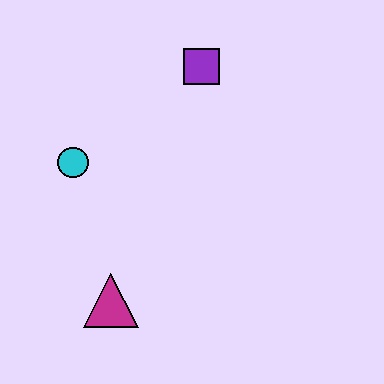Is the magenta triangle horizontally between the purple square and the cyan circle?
Yes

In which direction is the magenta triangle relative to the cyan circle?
The magenta triangle is below the cyan circle.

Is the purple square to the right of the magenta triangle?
Yes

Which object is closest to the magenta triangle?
The cyan circle is closest to the magenta triangle.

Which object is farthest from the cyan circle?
The purple square is farthest from the cyan circle.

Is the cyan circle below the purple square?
Yes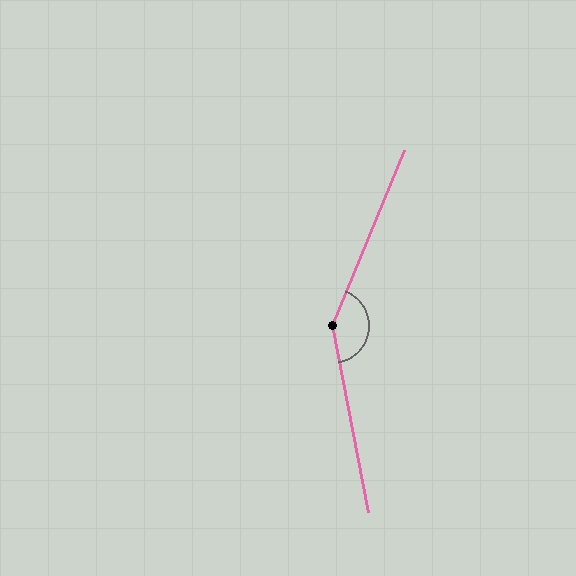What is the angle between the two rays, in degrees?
Approximately 147 degrees.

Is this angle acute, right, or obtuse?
It is obtuse.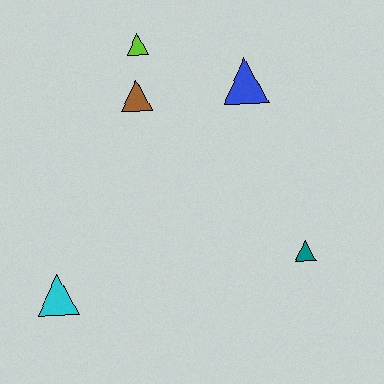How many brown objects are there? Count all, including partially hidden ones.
There is 1 brown object.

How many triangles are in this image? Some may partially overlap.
There are 5 triangles.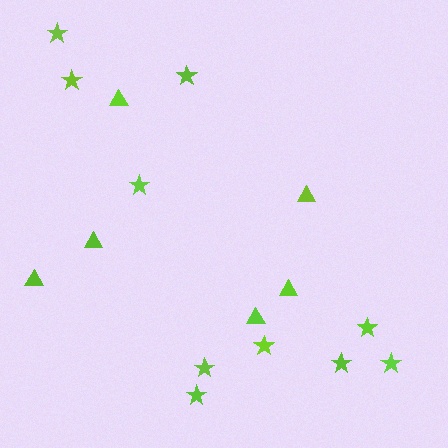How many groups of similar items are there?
There are 2 groups: one group of stars (10) and one group of triangles (6).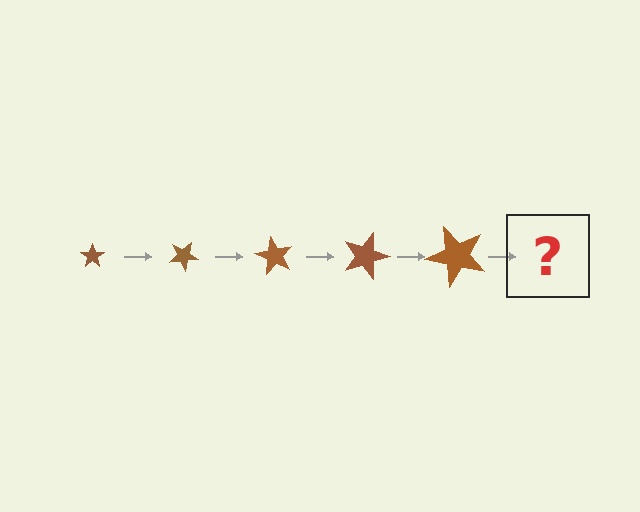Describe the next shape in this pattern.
It should be a star, larger than the previous one and rotated 150 degrees from the start.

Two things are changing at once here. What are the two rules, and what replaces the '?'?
The two rules are that the star grows larger each step and it rotates 30 degrees each step. The '?' should be a star, larger than the previous one and rotated 150 degrees from the start.